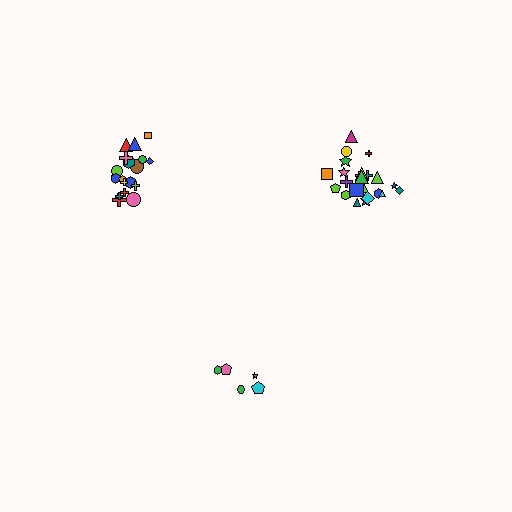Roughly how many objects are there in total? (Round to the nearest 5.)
Roughly 50 objects in total.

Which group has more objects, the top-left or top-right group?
The top-right group.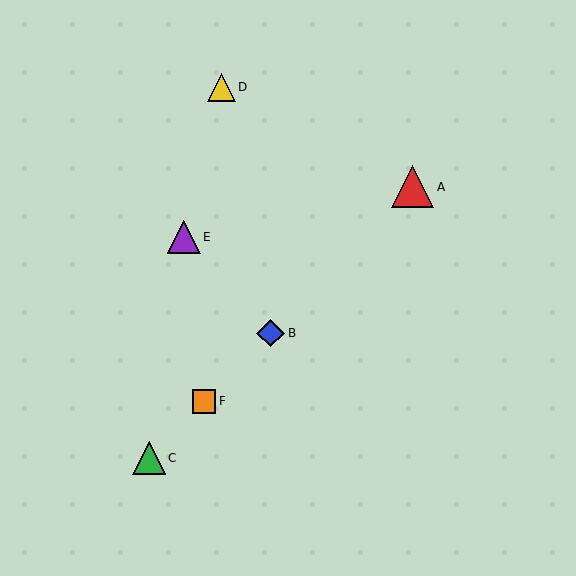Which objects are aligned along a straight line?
Objects A, B, C, F are aligned along a straight line.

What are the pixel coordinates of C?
Object C is at (149, 458).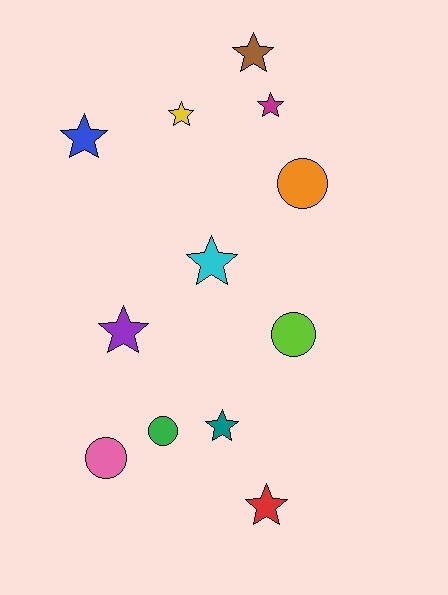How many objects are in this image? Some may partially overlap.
There are 12 objects.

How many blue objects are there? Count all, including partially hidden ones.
There is 1 blue object.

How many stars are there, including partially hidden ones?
There are 8 stars.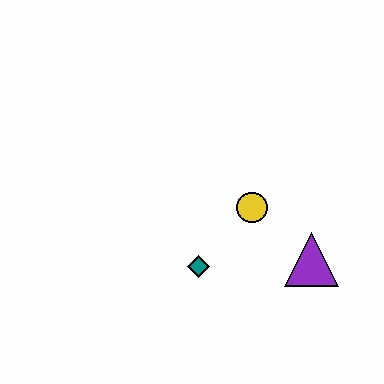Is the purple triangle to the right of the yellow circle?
Yes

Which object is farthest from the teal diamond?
The purple triangle is farthest from the teal diamond.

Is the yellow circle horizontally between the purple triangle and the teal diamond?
Yes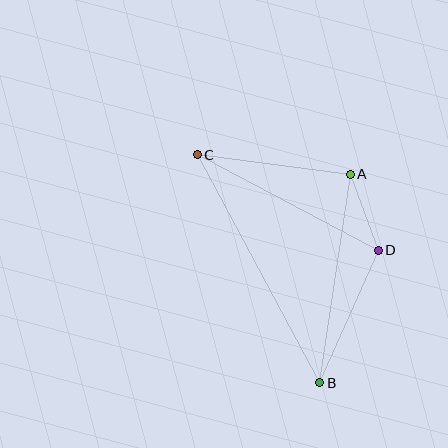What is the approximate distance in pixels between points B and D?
The distance between B and D is approximately 145 pixels.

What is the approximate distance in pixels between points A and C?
The distance between A and C is approximately 154 pixels.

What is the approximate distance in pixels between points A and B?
The distance between A and B is approximately 211 pixels.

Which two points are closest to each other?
Points A and D are closest to each other.